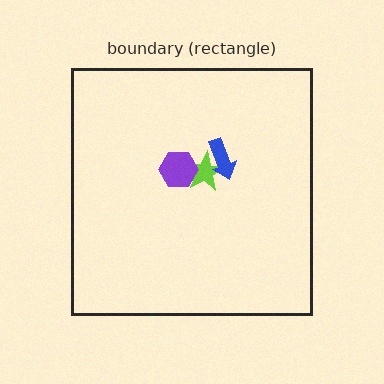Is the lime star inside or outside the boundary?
Inside.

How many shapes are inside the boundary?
3 inside, 0 outside.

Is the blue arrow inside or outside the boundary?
Inside.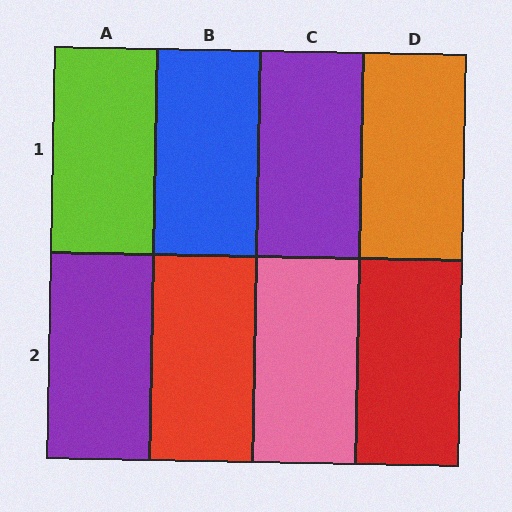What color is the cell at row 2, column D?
Red.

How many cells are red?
2 cells are red.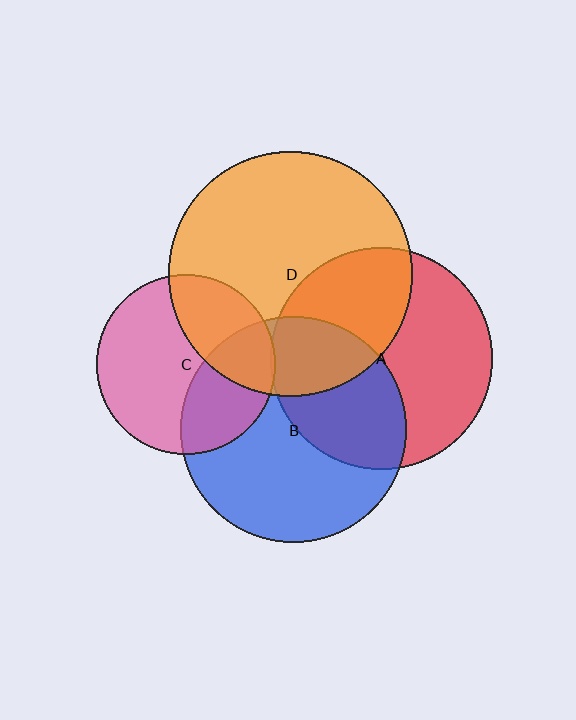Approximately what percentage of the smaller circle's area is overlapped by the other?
Approximately 5%.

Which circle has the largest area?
Circle D (orange).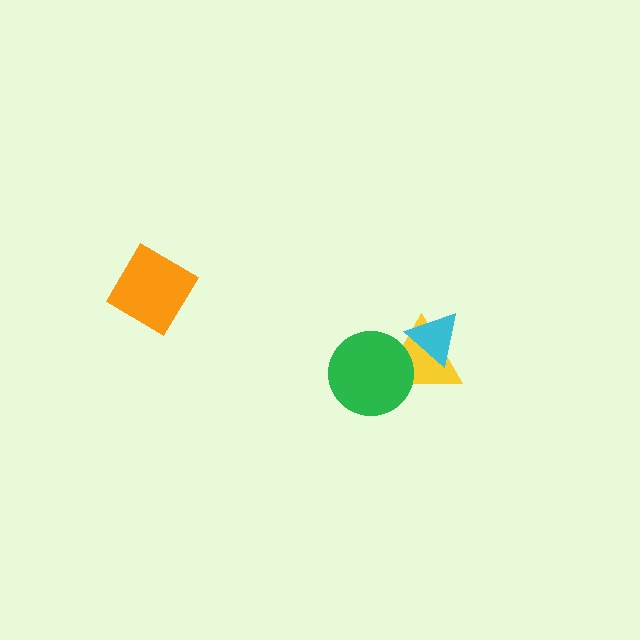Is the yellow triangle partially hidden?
Yes, it is partially covered by another shape.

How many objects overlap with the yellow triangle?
2 objects overlap with the yellow triangle.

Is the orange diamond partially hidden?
No, no other shape covers it.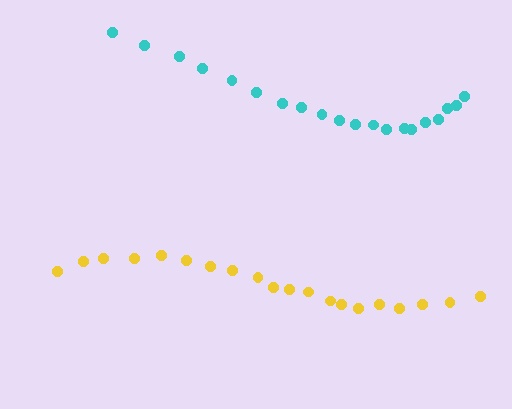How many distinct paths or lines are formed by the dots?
There are 2 distinct paths.